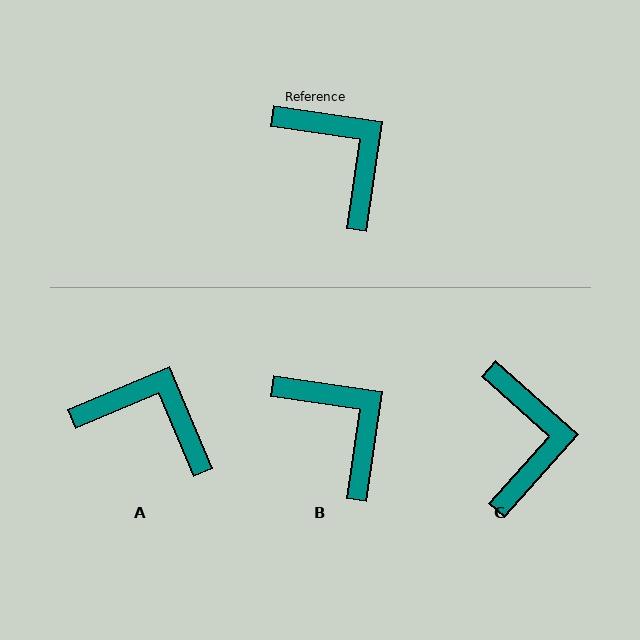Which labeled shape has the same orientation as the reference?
B.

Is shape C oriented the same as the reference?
No, it is off by about 34 degrees.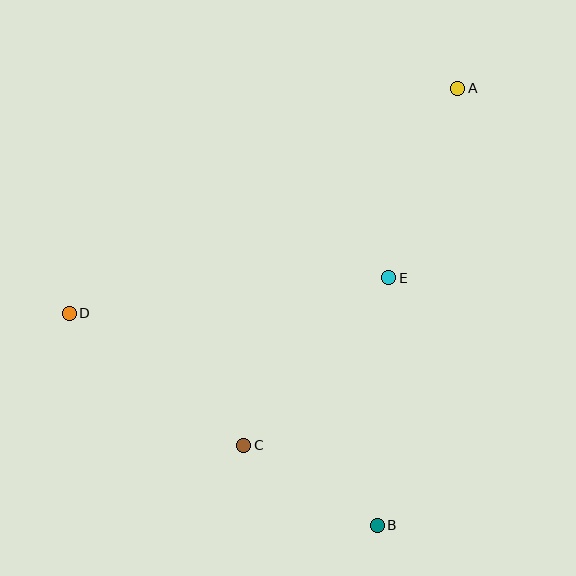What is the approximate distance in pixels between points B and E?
The distance between B and E is approximately 248 pixels.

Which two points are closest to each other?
Points B and C are closest to each other.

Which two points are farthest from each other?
Points A and D are farthest from each other.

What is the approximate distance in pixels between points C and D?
The distance between C and D is approximately 219 pixels.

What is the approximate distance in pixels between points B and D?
The distance between B and D is approximately 374 pixels.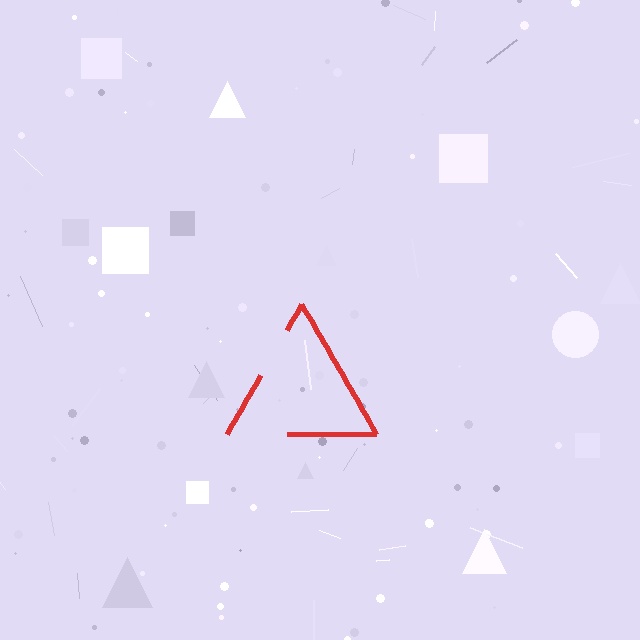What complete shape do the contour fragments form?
The contour fragments form a triangle.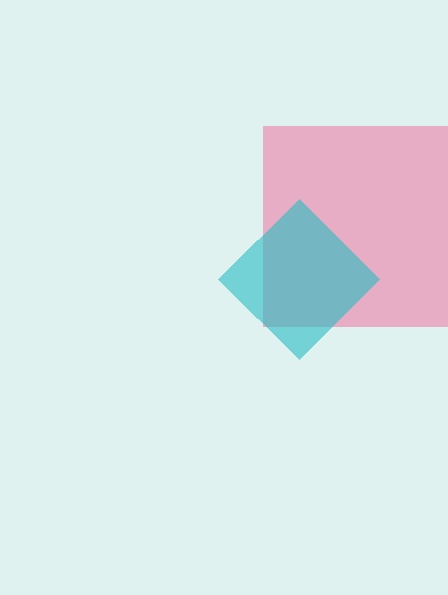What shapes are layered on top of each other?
The layered shapes are: a pink square, a cyan diamond.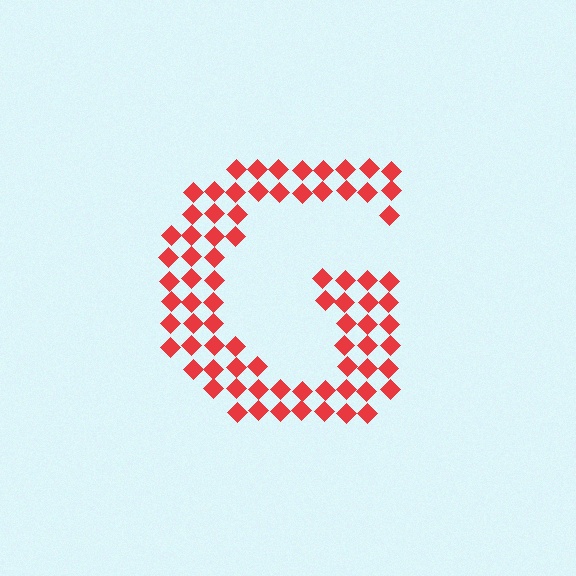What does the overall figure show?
The overall figure shows the letter G.